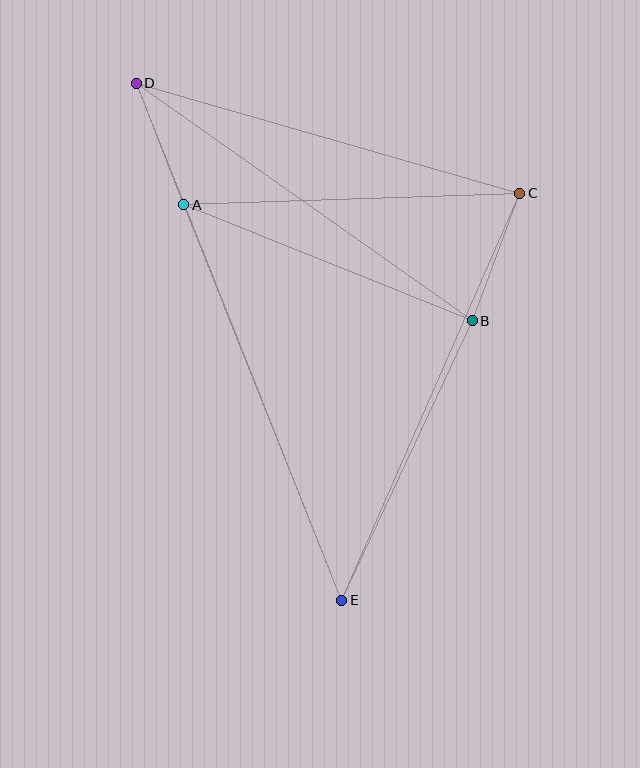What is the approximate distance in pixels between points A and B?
The distance between A and B is approximately 311 pixels.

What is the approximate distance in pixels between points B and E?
The distance between B and E is approximately 309 pixels.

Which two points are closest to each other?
Points A and D are closest to each other.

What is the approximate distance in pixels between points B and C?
The distance between B and C is approximately 136 pixels.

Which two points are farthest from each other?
Points D and E are farthest from each other.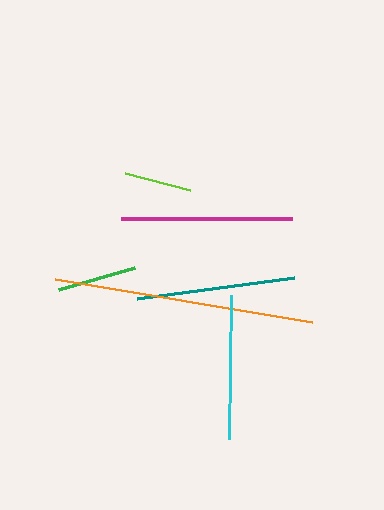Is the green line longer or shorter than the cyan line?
The cyan line is longer than the green line.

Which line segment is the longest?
The orange line is the longest at approximately 261 pixels.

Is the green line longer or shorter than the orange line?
The orange line is longer than the green line.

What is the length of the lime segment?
The lime segment is approximately 68 pixels long.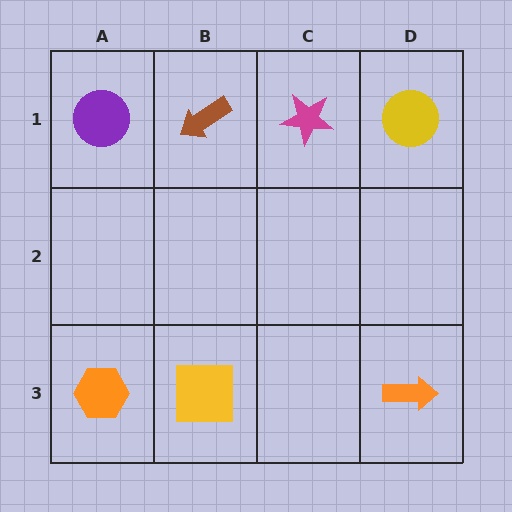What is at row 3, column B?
A yellow square.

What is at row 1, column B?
A brown arrow.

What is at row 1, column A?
A purple circle.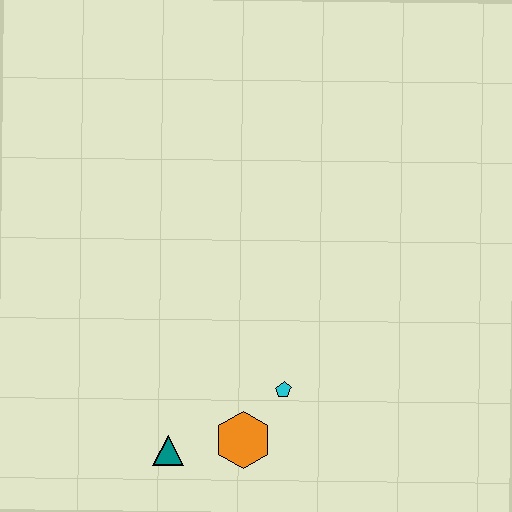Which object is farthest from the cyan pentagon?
The teal triangle is farthest from the cyan pentagon.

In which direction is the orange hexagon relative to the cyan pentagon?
The orange hexagon is below the cyan pentagon.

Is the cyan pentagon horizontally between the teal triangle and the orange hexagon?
No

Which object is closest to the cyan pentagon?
The orange hexagon is closest to the cyan pentagon.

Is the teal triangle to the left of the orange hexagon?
Yes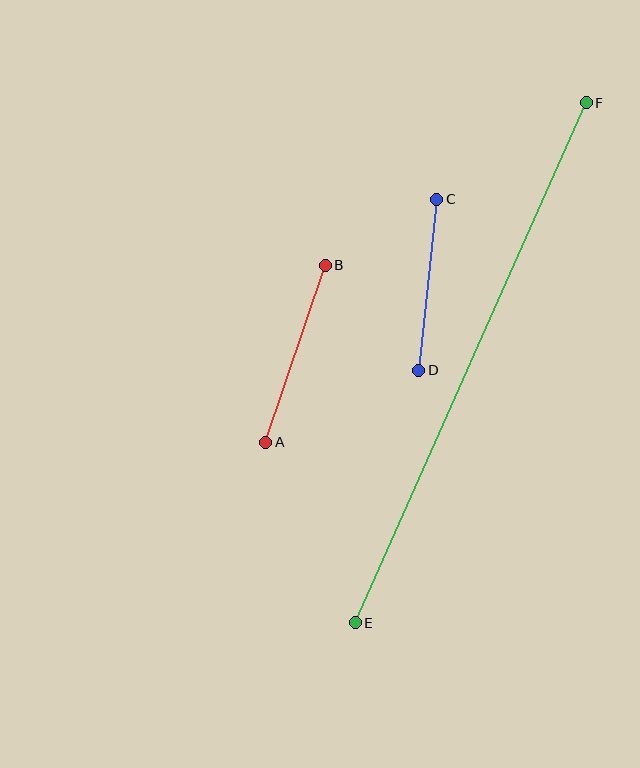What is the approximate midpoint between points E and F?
The midpoint is at approximately (471, 363) pixels.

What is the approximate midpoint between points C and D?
The midpoint is at approximately (428, 285) pixels.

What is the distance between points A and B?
The distance is approximately 187 pixels.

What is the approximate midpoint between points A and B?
The midpoint is at approximately (295, 354) pixels.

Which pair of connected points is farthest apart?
Points E and F are farthest apart.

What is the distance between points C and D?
The distance is approximately 172 pixels.